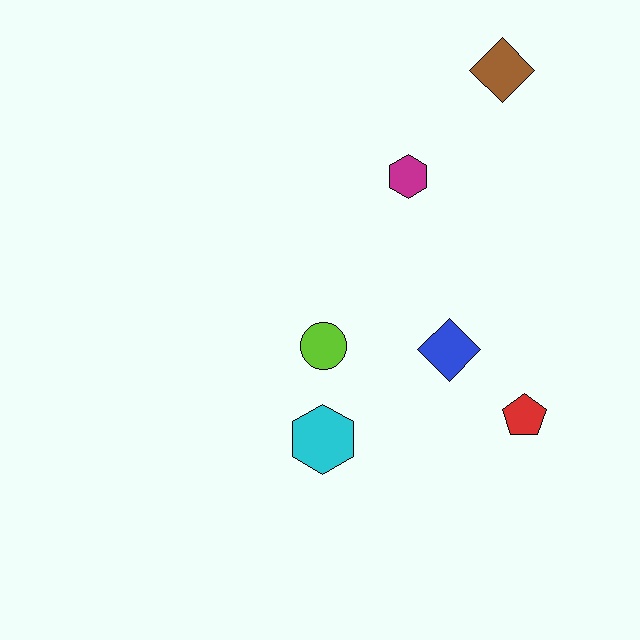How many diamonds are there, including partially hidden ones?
There are 2 diamonds.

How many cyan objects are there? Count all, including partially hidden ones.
There is 1 cyan object.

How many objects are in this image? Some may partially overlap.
There are 6 objects.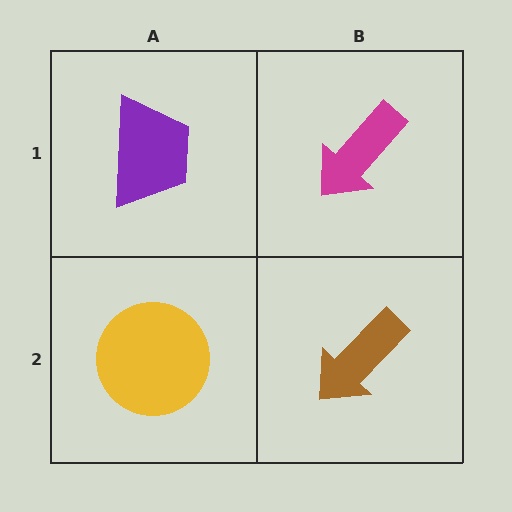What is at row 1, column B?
A magenta arrow.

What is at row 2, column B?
A brown arrow.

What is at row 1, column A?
A purple trapezoid.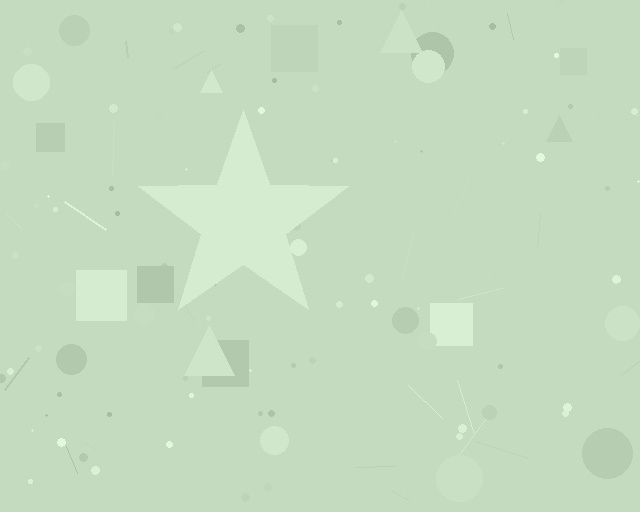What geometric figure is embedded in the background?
A star is embedded in the background.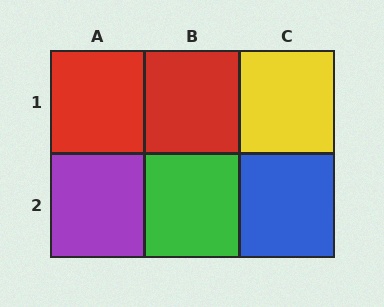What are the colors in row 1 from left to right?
Red, red, yellow.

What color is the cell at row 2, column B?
Green.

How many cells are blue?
1 cell is blue.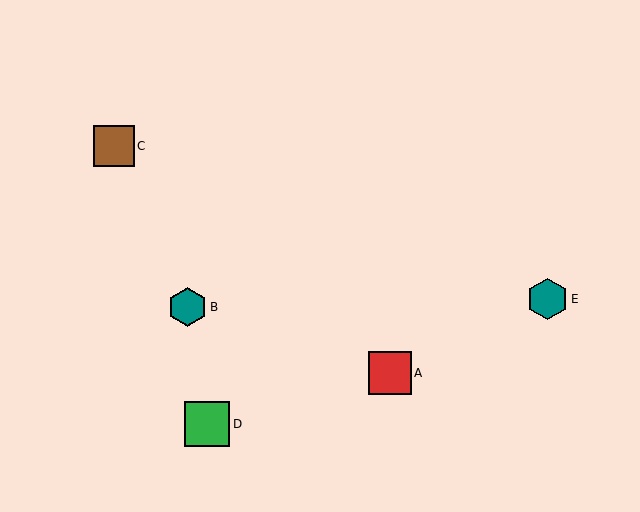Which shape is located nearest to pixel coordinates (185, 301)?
The teal hexagon (labeled B) at (187, 307) is nearest to that location.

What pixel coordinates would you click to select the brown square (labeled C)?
Click at (114, 146) to select the brown square C.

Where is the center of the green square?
The center of the green square is at (207, 424).